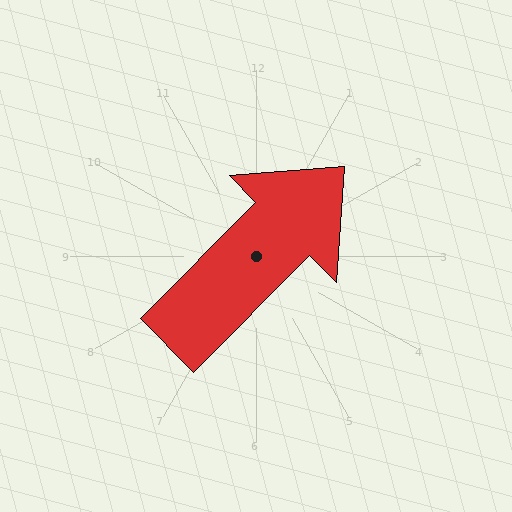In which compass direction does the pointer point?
Northeast.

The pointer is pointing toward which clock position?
Roughly 1 o'clock.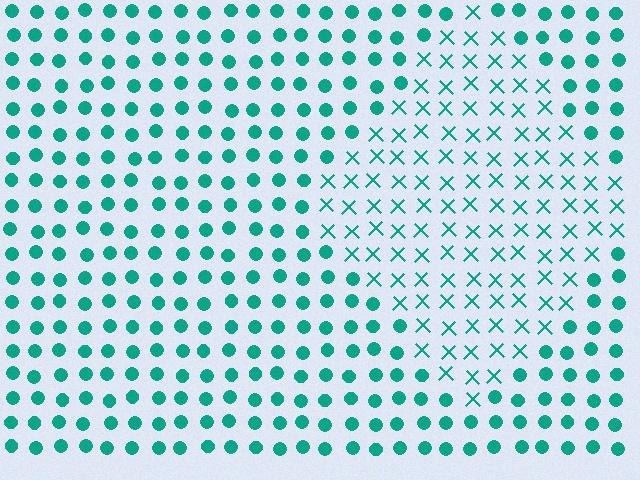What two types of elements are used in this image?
The image uses X marks inside the diamond region and circles outside it.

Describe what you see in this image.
The image is filled with small teal elements arranged in a uniform grid. A diamond-shaped region contains X marks, while the surrounding area contains circles. The boundary is defined purely by the change in element shape.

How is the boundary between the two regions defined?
The boundary is defined by a change in element shape: X marks inside vs. circles outside. All elements share the same color and spacing.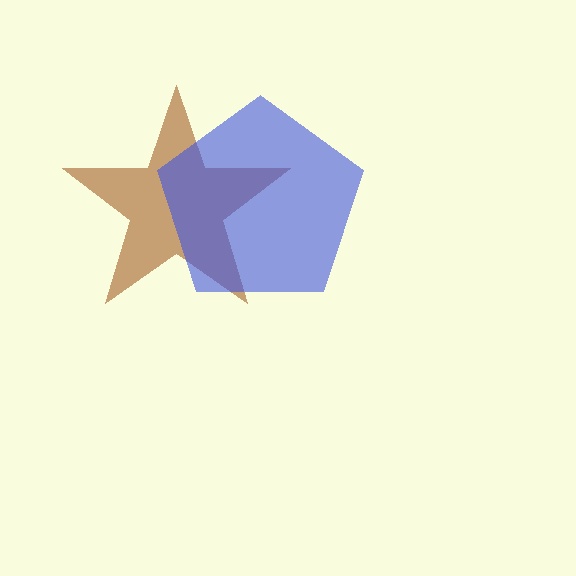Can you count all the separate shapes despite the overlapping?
Yes, there are 2 separate shapes.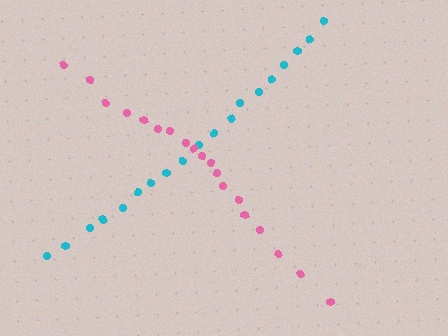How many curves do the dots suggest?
There are 2 distinct paths.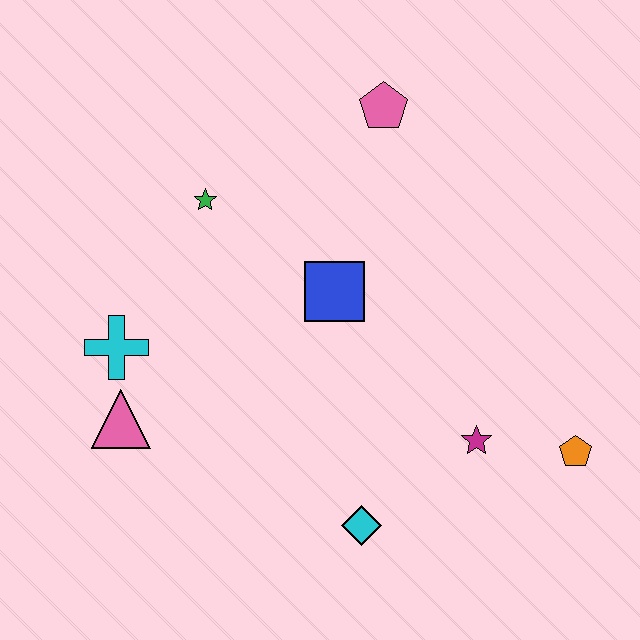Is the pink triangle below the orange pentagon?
No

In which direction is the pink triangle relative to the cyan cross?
The pink triangle is below the cyan cross.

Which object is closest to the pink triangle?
The cyan cross is closest to the pink triangle.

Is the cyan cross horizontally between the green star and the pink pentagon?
No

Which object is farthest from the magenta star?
The cyan cross is farthest from the magenta star.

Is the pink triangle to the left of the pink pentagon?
Yes